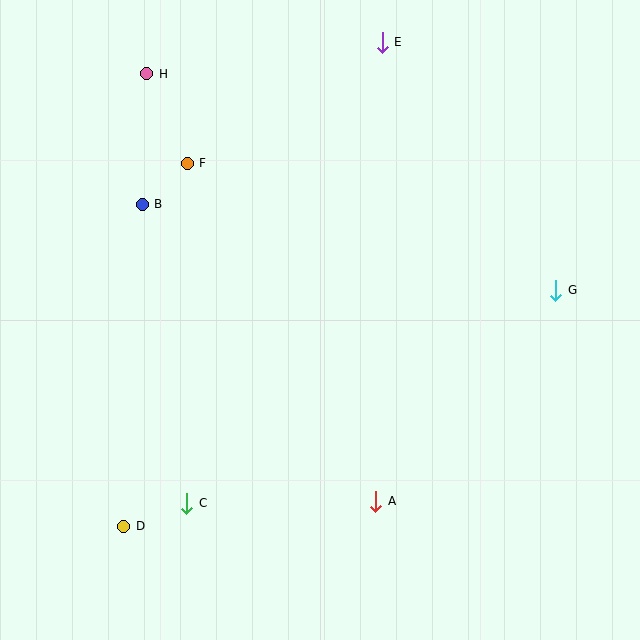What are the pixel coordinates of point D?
Point D is at (124, 526).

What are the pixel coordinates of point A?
Point A is at (376, 501).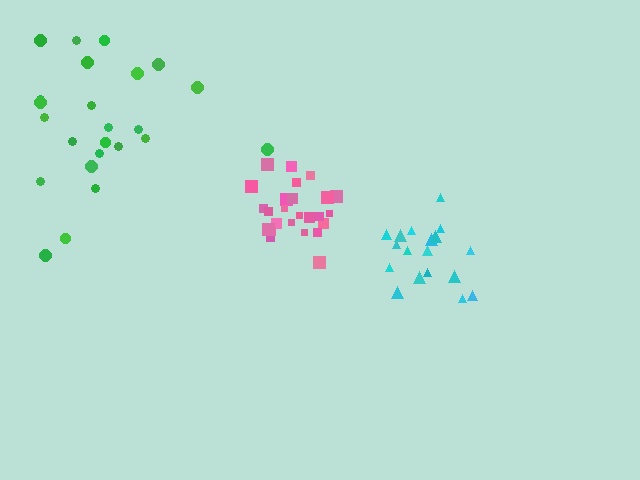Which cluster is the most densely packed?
Pink.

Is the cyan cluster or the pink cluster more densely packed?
Pink.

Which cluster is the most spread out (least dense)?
Green.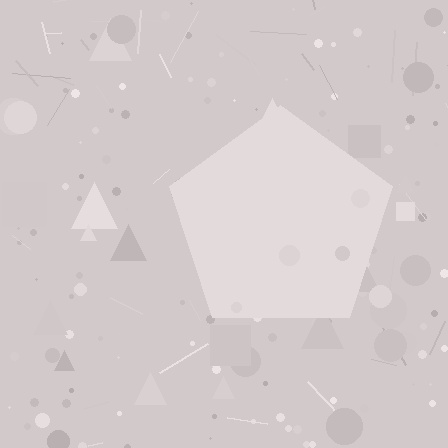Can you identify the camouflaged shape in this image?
The camouflaged shape is a pentagon.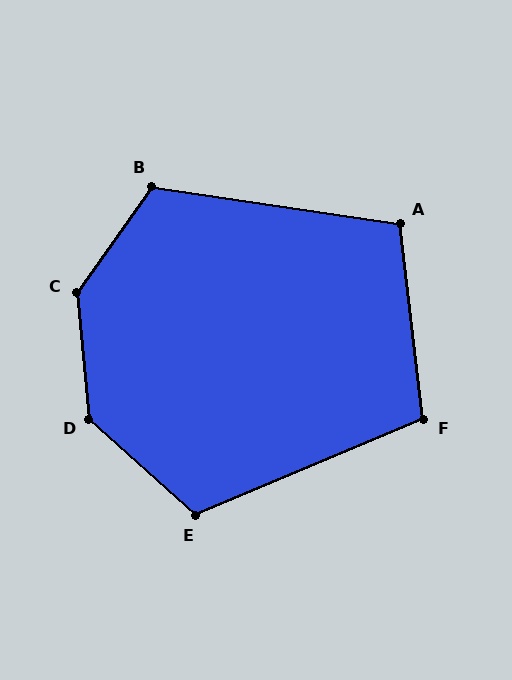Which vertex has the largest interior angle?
C, at approximately 139 degrees.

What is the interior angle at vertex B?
Approximately 117 degrees (obtuse).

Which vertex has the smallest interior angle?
A, at approximately 105 degrees.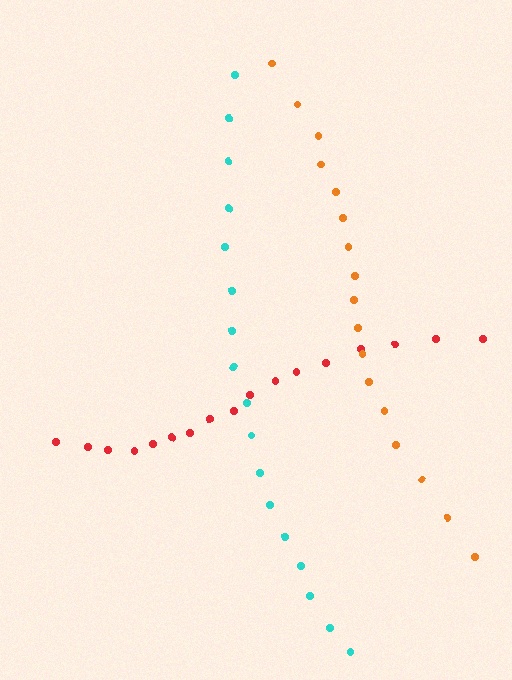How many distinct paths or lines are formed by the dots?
There are 3 distinct paths.